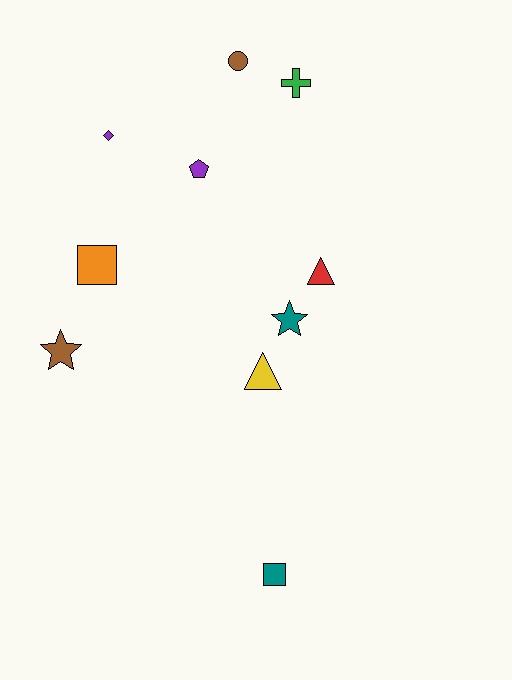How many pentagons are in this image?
There is 1 pentagon.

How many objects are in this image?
There are 10 objects.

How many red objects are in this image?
There is 1 red object.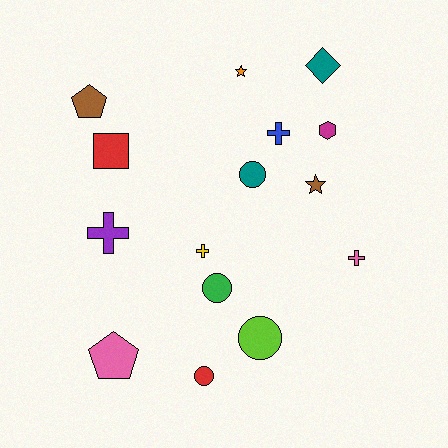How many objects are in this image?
There are 15 objects.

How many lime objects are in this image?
There is 1 lime object.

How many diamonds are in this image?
There is 1 diamond.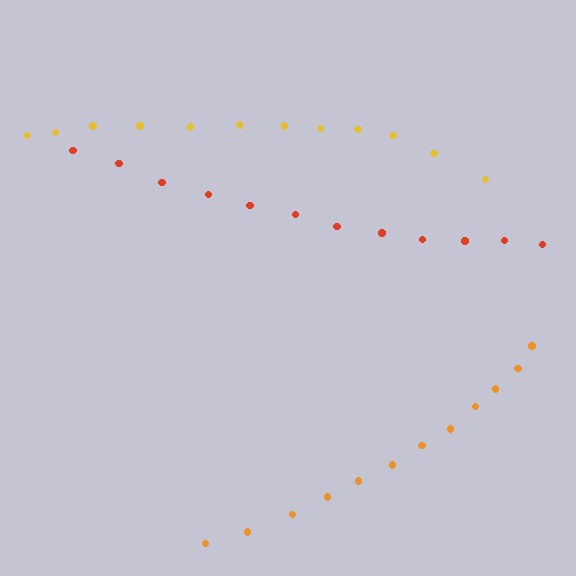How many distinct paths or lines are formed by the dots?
There are 3 distinct paths.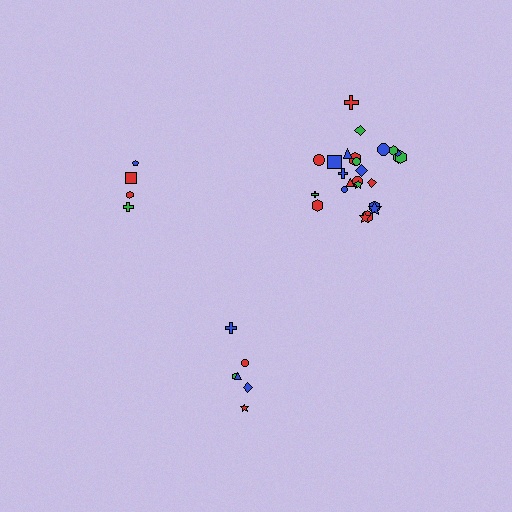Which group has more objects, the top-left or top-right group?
The top-right group.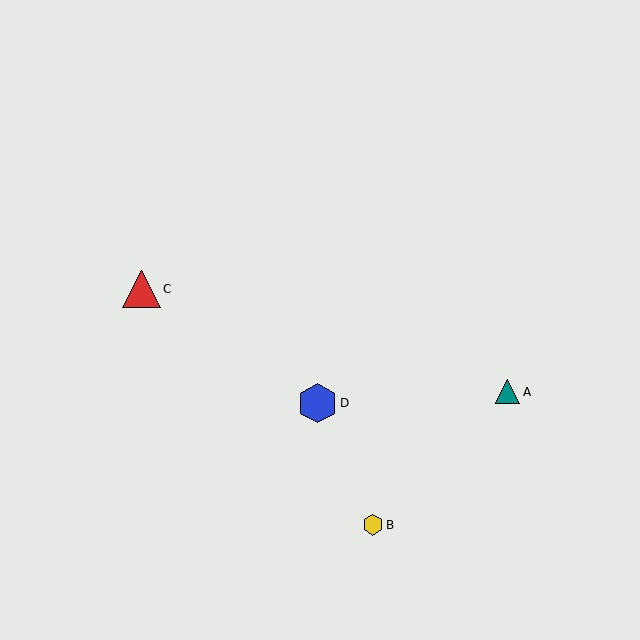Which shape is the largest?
The blue hexagon (labeled D) is the largest.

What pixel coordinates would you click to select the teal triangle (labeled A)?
Click at (508, 392) to select the teal triangle A.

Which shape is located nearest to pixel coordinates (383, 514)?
The yellow hexagon (labeled B) at (373, 525) is nearest to that location.